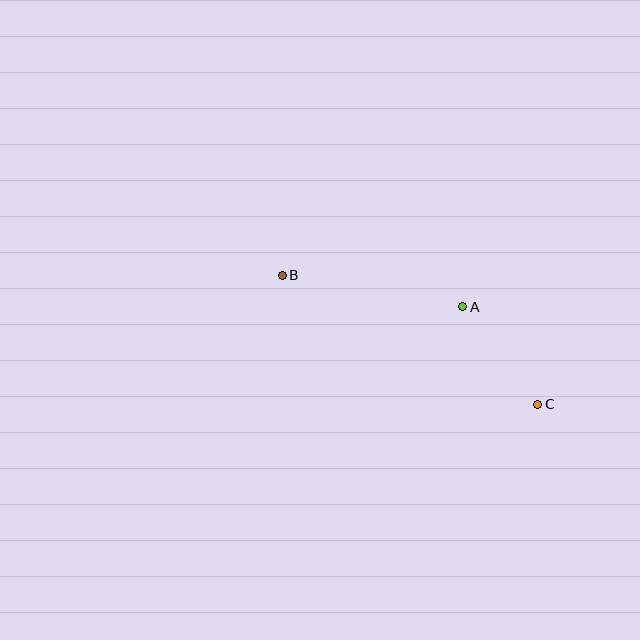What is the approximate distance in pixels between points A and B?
The distance between A and B is approximately 183 pixels.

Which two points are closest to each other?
Points A and C are closest to each other.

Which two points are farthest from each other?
Points B and C are farthest from each other.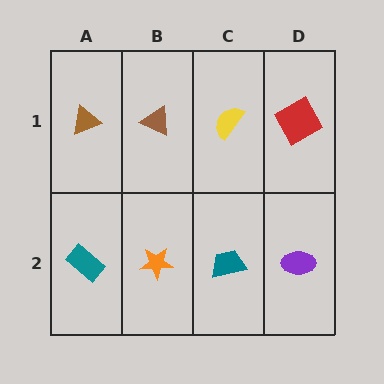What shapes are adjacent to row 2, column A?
A brown triangle (row 1, column A), an orange star (row 2, column B).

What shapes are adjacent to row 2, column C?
A yellow semicircle (row 1, column C), an orange star (row 2, column B), a purple ellipse (row 2, column D).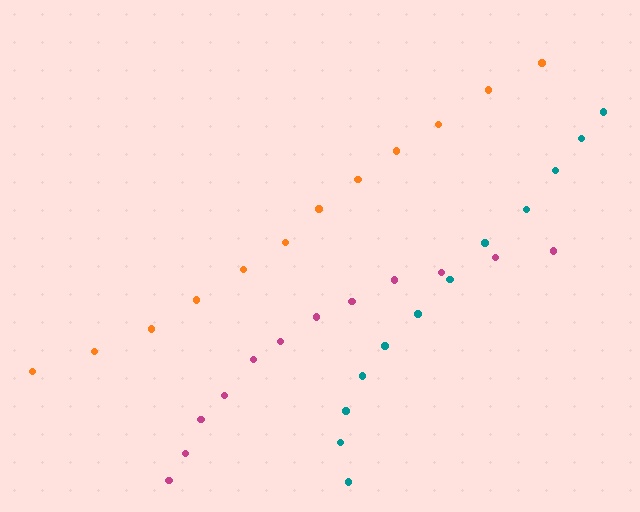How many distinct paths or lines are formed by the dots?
There are 3 distinct paths.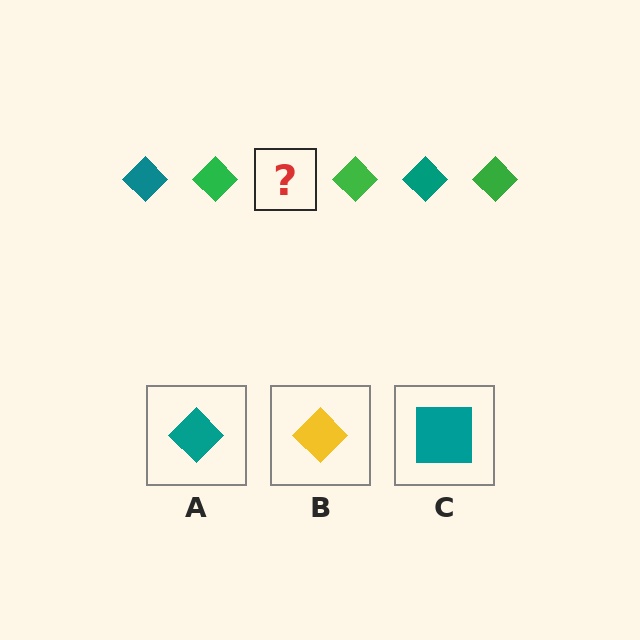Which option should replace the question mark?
Option A.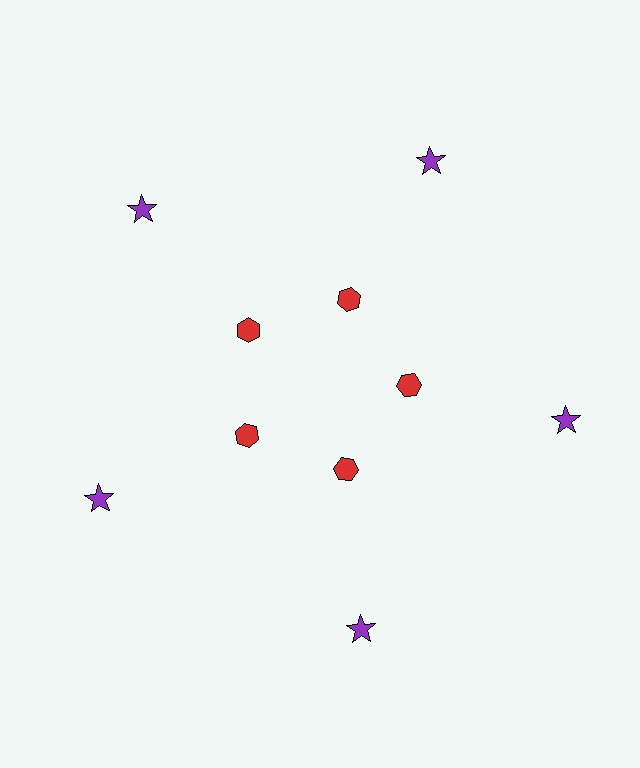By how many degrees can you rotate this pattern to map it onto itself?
The pattern maps onto itself every 72 degrees of rotation.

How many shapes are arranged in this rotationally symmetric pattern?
There are 10 shapes, arranged in 5 groups of 2.